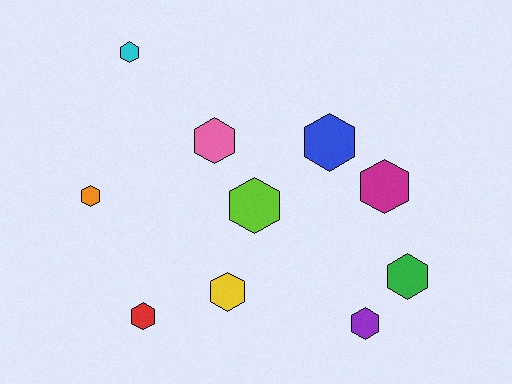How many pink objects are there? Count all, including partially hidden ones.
There is 1 pink object.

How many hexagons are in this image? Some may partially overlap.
There are 10 hexagons.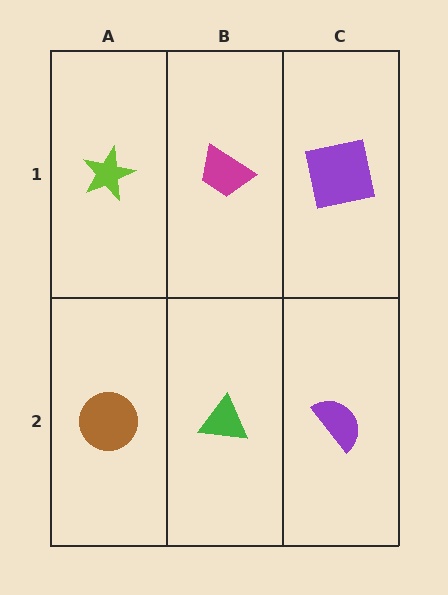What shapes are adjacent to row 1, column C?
A purple semicircle (row 2, column C), a magenta trapezoid (row 1, column B).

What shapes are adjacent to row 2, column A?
A lime star (row 1, column A), a green triangle (row 2, column B).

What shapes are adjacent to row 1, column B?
A green triangle (row 2, column B), a lime star (row 1, column A), a purple square (row 1, column C).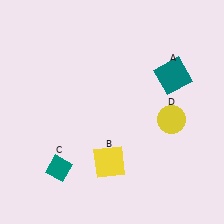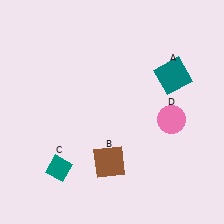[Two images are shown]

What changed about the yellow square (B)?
In Image 1, B is yellow. In Image 2, it changed to brown.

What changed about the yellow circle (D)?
In Image 1, D is yellow. In Image 2, it changed to pink.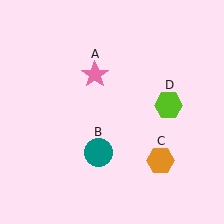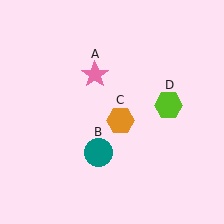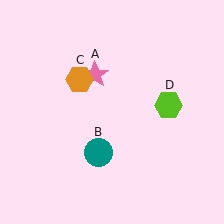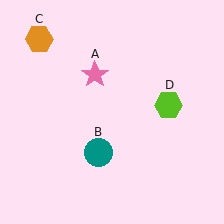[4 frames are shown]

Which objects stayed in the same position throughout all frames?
Pink star (object A) and teal circle (object B) and lime hexagon (object D) remained stationary.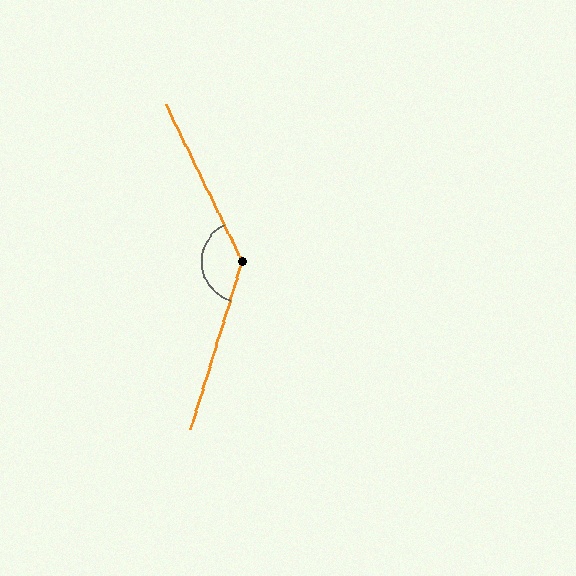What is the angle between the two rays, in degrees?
Approximately 137 degrees.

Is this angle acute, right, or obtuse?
It is obtuse.